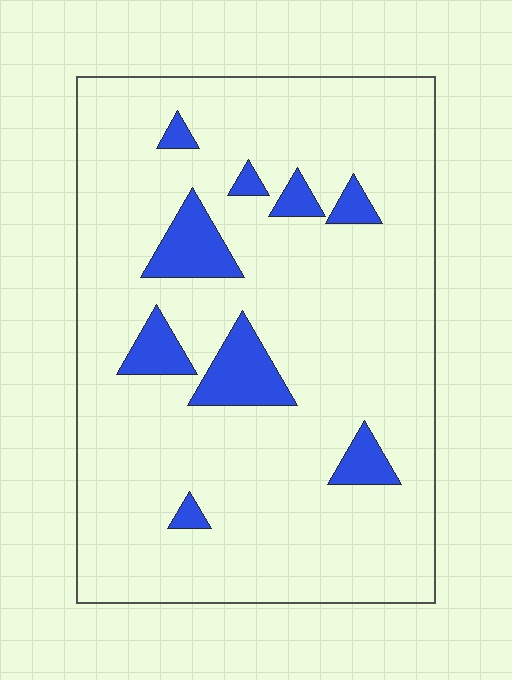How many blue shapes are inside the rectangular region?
9.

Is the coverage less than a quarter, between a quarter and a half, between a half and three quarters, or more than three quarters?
Less than a quarter.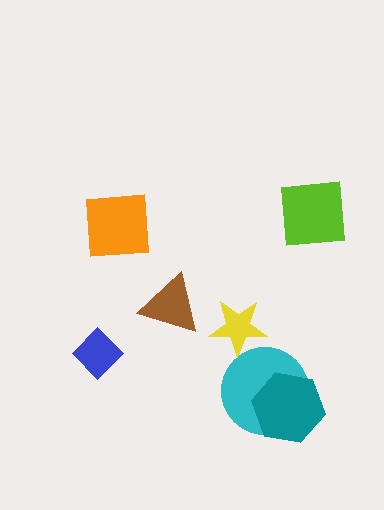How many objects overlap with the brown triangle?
0 objects overlap with the brown triangle.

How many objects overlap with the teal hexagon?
1 object overlaps with the teal hexagon.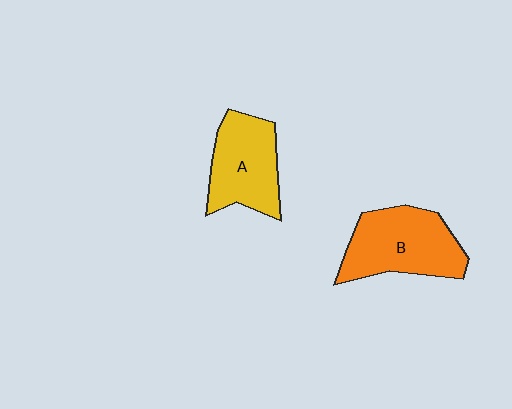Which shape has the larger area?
Shape B (orange).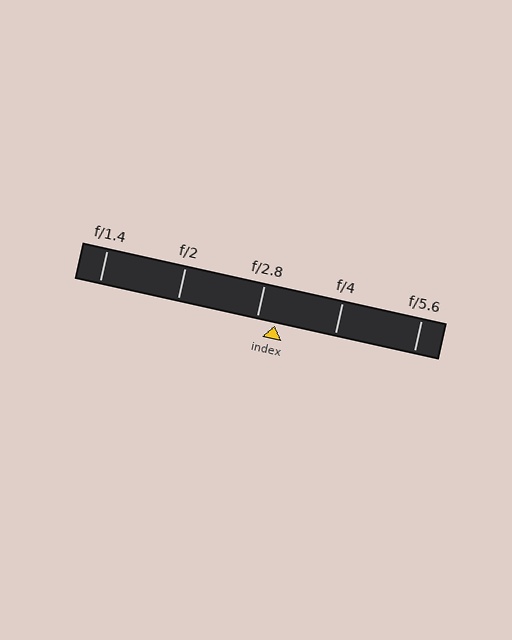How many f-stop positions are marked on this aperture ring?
There are 5 f-stop positions marked.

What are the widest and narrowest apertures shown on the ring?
The widest aperture shown is f/1.4 and the narrowest is f/5.6.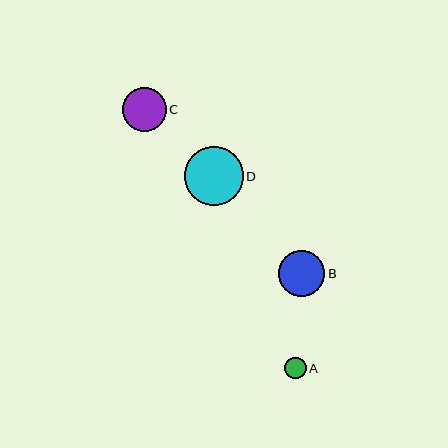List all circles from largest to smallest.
From largest to smallest: D, B, C, A.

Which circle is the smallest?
Circle A is the smallest with a size of approximately 22 pixels.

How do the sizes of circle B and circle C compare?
Circle B and circle C are approximately the same size.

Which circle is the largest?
Circle D is the largest with a size of approximately 59 pixels.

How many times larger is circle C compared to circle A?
Circle C is approximately 2.0 times the size of circle A.